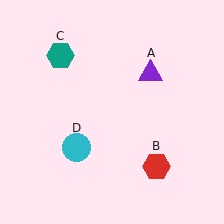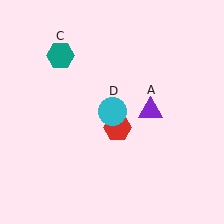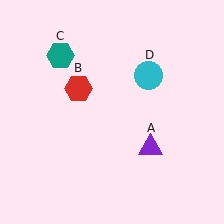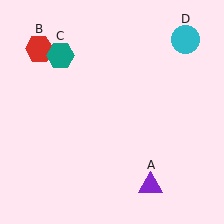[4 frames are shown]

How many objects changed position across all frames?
3 objects changed position: purple triangle (object A), red hexagon (object B), cyan circle (object D).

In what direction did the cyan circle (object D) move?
The cyan circle (object D) moved up and to the right.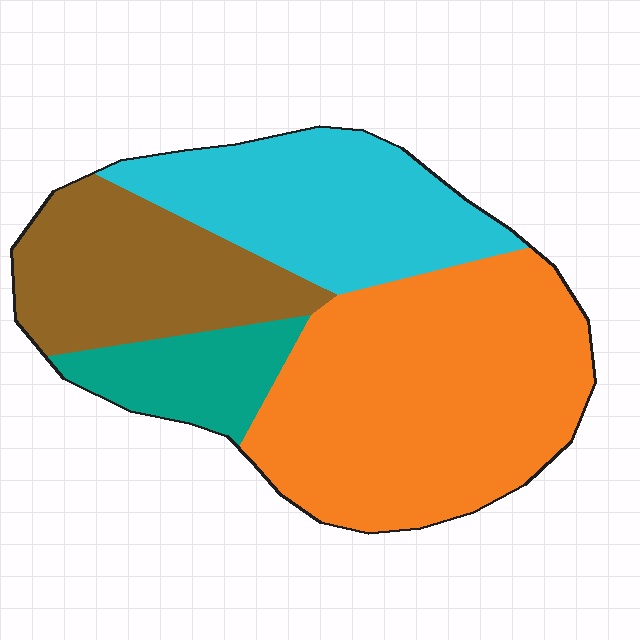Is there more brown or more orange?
Orange.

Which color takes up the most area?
Orange, at roughly 45%.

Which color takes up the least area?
Teal, at roughly 10%.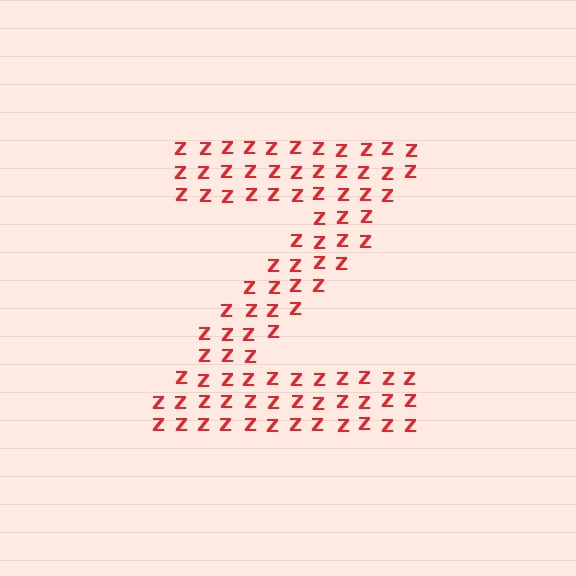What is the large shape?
The large shape is the letter Z.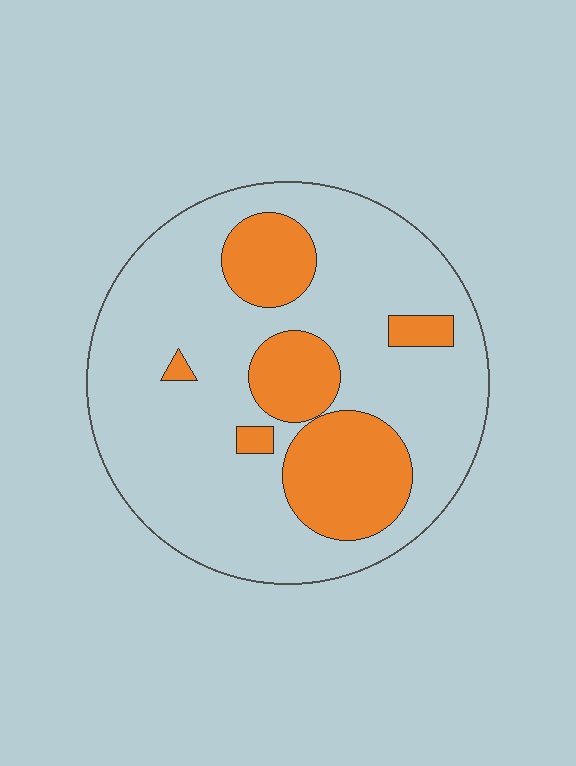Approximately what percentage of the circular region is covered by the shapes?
Approximately 25%.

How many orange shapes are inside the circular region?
6.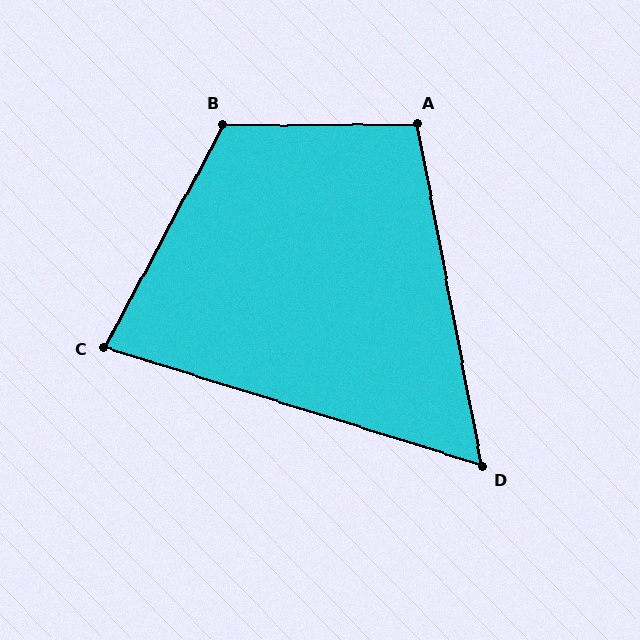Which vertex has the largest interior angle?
B, at approximately 118 degrees.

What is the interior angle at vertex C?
Approximately 79 degrees (acute).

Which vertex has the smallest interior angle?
D, at approximately 62 degrees.